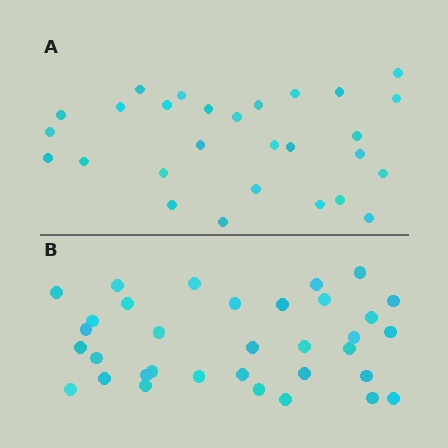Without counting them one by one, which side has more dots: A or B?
Region B (the bottom region) has more dots.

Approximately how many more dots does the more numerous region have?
Region B has about 6 more dots than region A.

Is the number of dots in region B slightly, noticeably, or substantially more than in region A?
Region B has only slightly more — the two regions are fairly close. The ratio is roughly 1.2 to 1.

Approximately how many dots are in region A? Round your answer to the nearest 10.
About 30 dots. (The exact count is 28, which rounds to 30.)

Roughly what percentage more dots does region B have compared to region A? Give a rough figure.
About 20% more.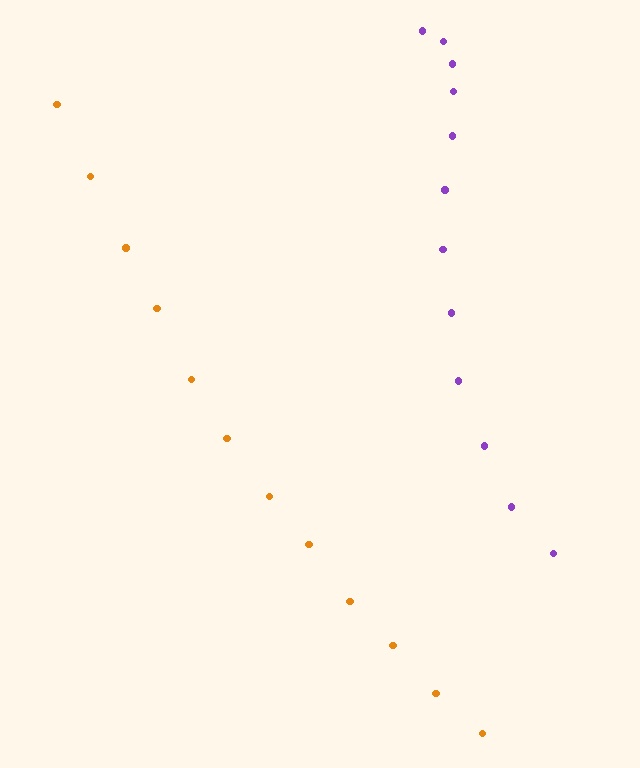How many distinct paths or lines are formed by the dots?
There are 2 distinct paths.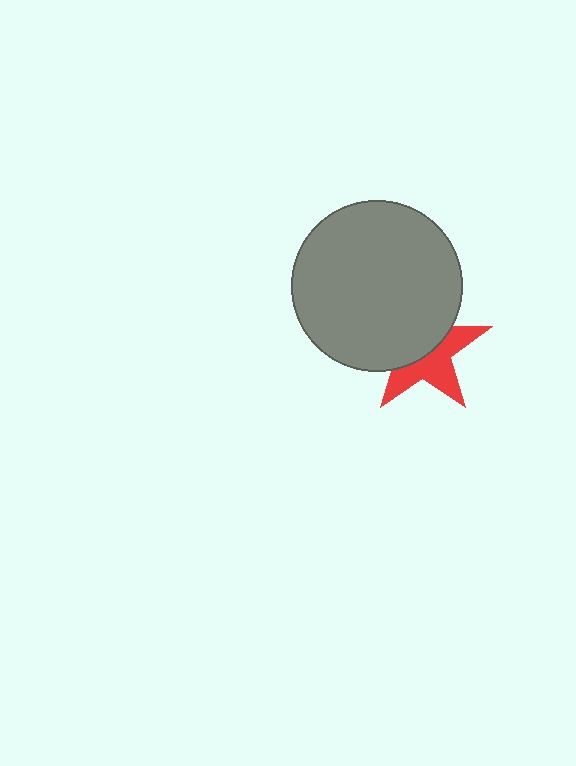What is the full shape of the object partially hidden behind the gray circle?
The partially hidden object is a red star.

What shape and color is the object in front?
The object in front is a gray circle.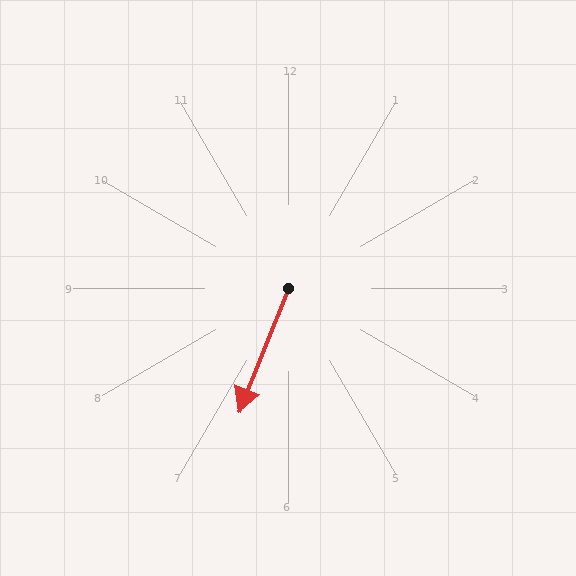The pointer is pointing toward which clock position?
Roughly 7 o'clock.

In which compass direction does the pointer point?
South.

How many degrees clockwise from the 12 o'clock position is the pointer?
Approximately 202 degrees.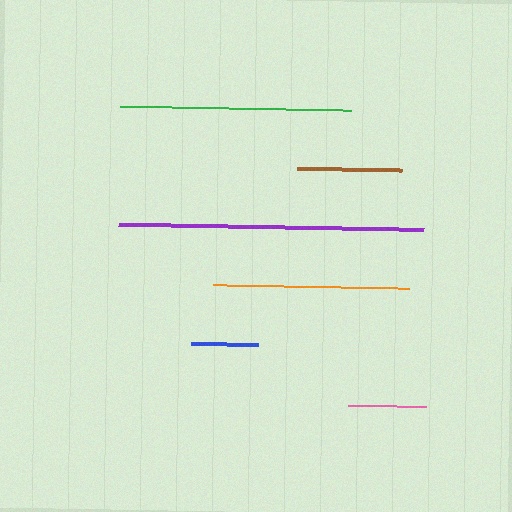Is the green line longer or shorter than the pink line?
The green line is longer than the pink line.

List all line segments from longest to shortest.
From longest to shortest: purple, green, orange, brown, pink, blue.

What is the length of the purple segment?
The purple segment is approximately 305 pixels long.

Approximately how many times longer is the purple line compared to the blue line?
The purple line is approximately 4.5 times the length of the blue line.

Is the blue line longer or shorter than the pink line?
The pink line is longer than the blue line.